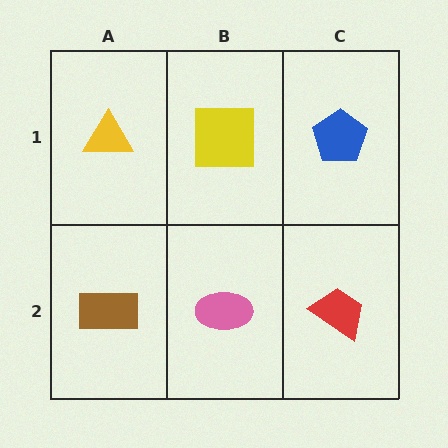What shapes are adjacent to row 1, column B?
A pink ellipse (row 2, column B), a yellow triangle (row 1, column A), a blue pentagon (row 1, column C).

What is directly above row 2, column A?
A yellow triangle.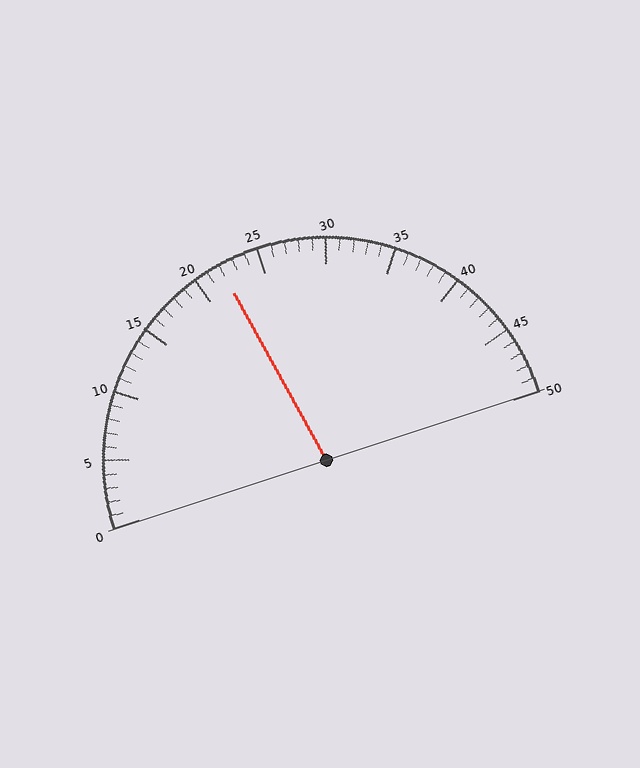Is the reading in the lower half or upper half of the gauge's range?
The reading is in the lower half of the range (0 to 50).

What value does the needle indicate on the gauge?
The needle indicates approximately 22.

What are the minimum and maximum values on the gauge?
The gauge ranges from 0 to 50.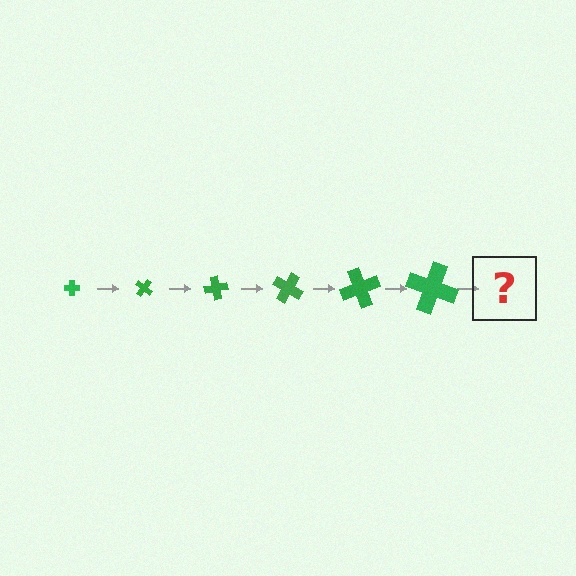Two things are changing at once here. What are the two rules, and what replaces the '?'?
The two rules are that the cross grows larger each step and it rotates 40 degrees each step. The '?' should be a cross, larger than the previous one and rotated 240 degrees from the start.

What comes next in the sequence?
The next element should be a cross, larger than the previous one and rotated 240 degrees from the start.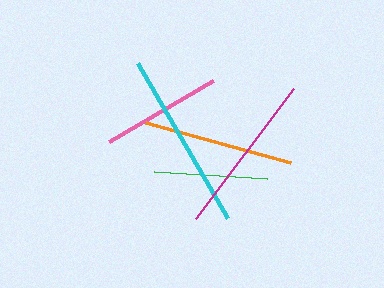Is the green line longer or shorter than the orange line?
The orange line is longer than the green line.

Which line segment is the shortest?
The green line is the shortest at approximately 113 pixels.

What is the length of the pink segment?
The pink segment is approximately 121 pixels long.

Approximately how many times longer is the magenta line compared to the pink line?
The magenta line is approximately 1.3 times the length of the pink line.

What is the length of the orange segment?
The orange segment is approximately 151 pixels long.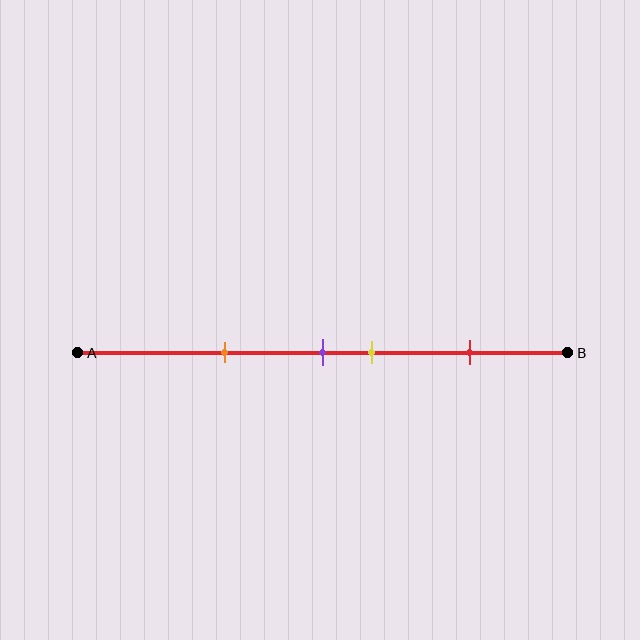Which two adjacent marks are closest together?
The purple and yellow marks are the closest adjacent pair.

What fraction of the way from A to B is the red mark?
The red mark is approximately 80% (0.8) of the way from A to B.